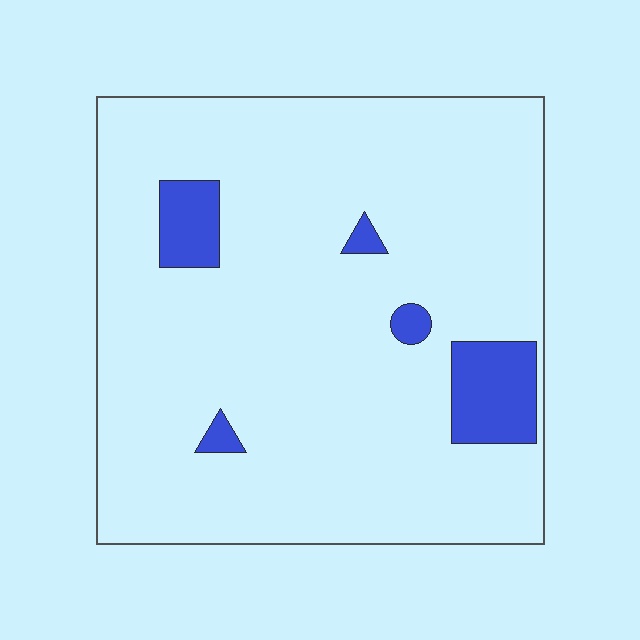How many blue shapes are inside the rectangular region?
5.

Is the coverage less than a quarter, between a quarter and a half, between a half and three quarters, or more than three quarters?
Less than a quarter.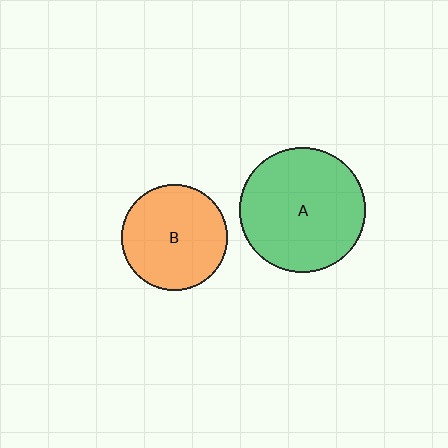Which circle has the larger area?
Circle A (green).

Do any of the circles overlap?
No, none of the circles overlap.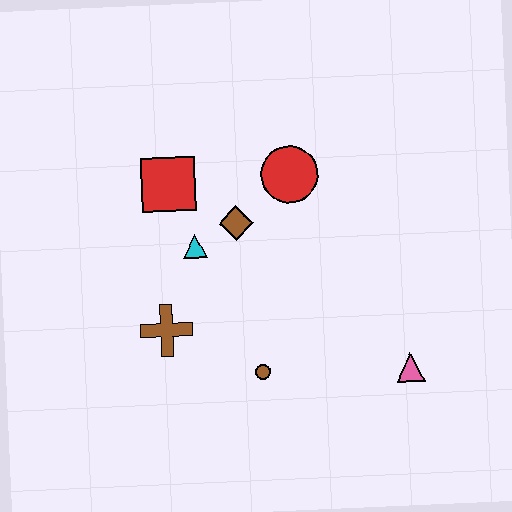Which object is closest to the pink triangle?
The brown circle is closest to the pink triangle.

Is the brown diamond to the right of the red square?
Yes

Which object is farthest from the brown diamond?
The pink triangle is farthest from the brown diamond.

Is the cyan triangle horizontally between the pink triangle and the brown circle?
No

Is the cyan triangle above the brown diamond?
No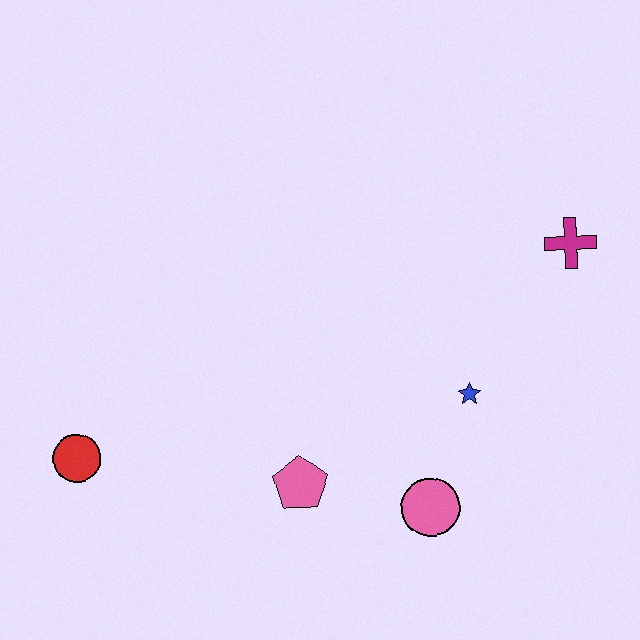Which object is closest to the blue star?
The pink circle is closest to the blue star.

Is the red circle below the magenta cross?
Yes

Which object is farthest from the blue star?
The red circle is farthest from the blue star.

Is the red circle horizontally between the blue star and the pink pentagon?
No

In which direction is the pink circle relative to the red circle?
The pink circle is to the right of the red circle.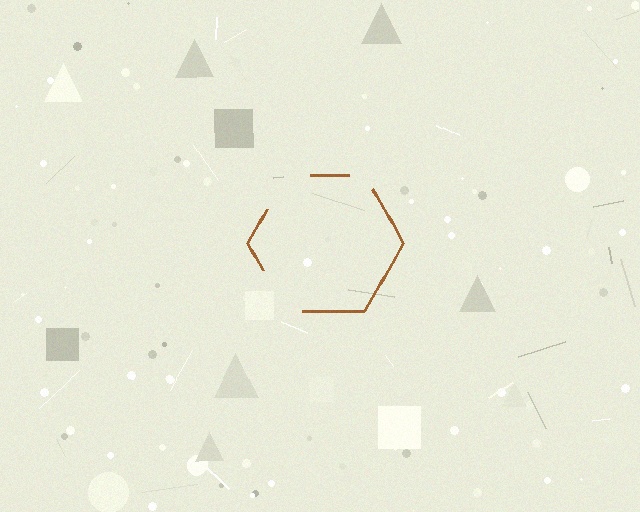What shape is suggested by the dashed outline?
The dashed outline suggests a hexagon.